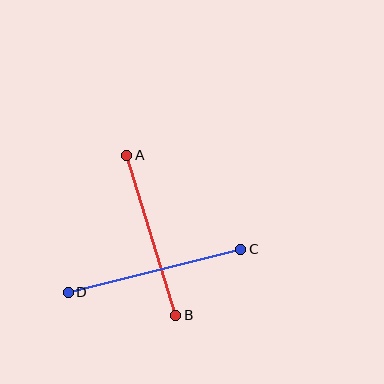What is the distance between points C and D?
The distance is approximately 178 pixels.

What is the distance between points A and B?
The distance is approximately 167 pixels.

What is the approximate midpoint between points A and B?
The midpoint is at approximately (151, 235) pixels.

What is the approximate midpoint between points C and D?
The midpoint is at approximately (154, 271) pixels.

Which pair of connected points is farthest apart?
Points C and D are farthest apart.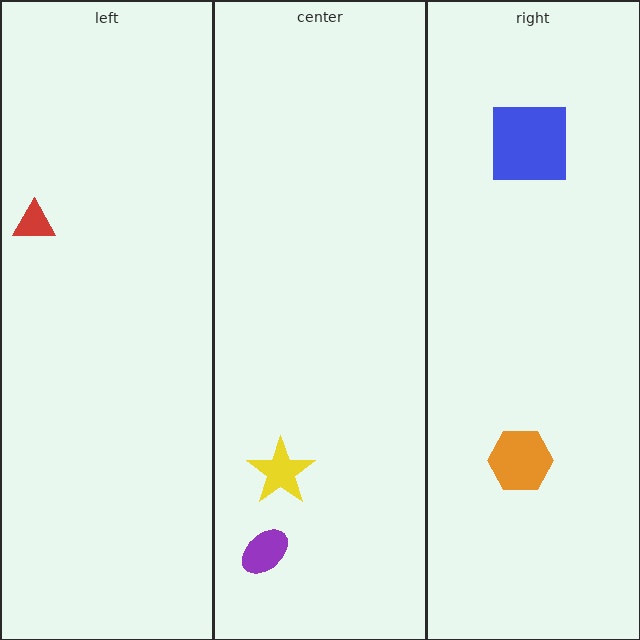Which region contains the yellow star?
The center region.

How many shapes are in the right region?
2.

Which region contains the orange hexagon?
The right region.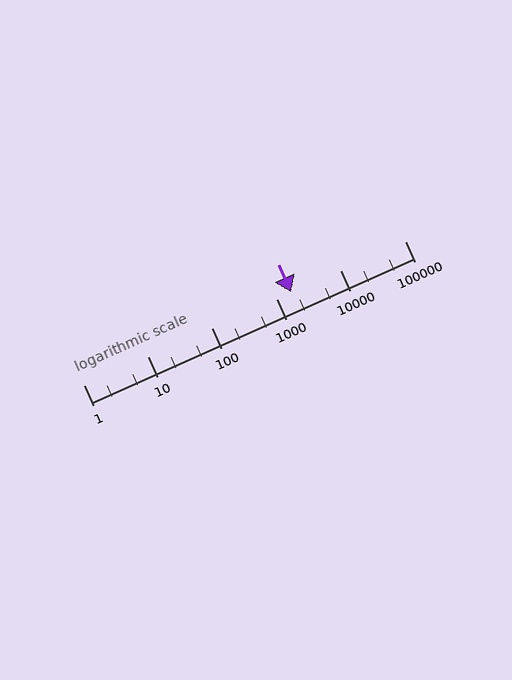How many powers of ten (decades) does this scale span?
The scale spans 5 decades, from 1 to 100000.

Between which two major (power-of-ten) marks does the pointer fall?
The pointer is between 1000 and 10000.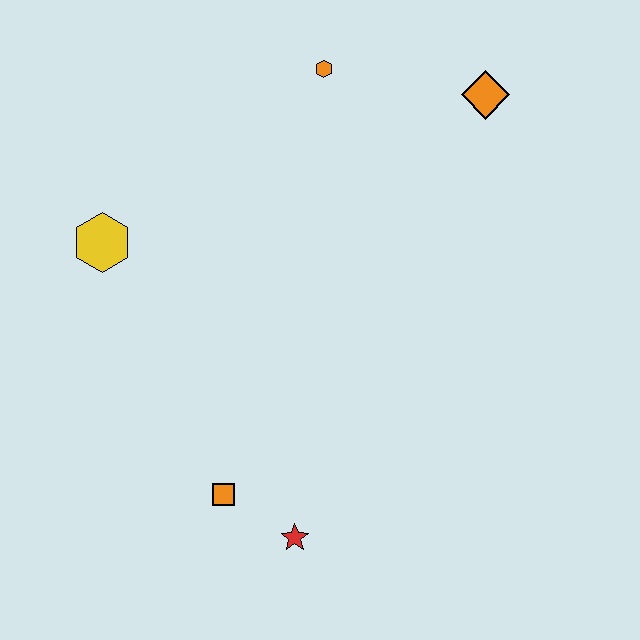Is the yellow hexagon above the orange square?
Yes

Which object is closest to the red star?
The orange square is closest to the red star.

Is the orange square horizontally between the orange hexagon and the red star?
No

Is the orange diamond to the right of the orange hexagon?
Yes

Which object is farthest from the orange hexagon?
The red star is farthest from the orange hexagon.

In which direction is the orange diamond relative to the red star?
The orange diamond is above the red star.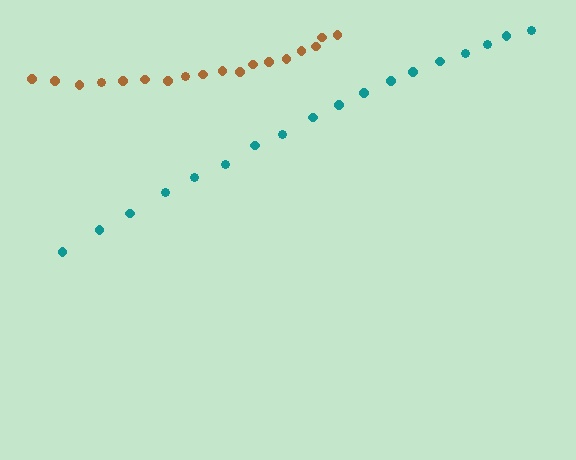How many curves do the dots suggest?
There are 2 distinct paths.